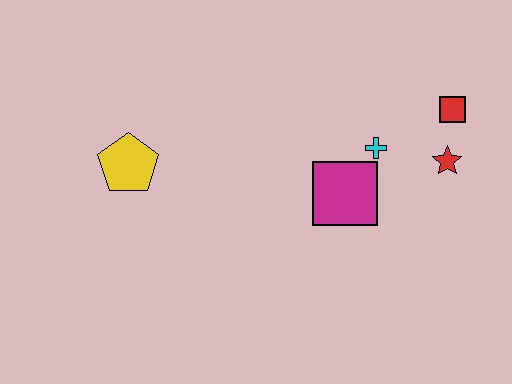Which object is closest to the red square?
The red star is closest to the red square.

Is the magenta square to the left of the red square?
Yes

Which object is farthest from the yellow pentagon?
The red square is farthest from the yellow pentagon.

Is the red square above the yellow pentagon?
Yes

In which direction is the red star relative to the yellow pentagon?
The red star is to the right of the yellow pentagon.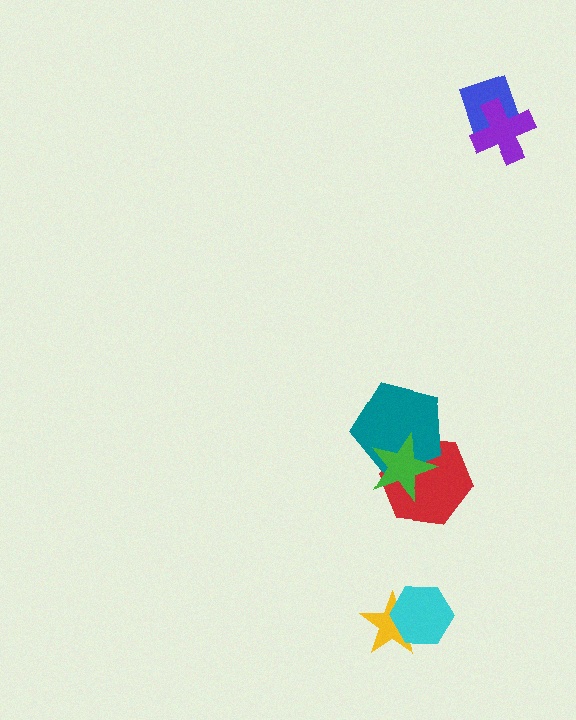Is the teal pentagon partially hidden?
Yes, it is partially covered by another shape.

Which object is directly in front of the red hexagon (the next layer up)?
The teal pentagon is directly in front of the red hexagon.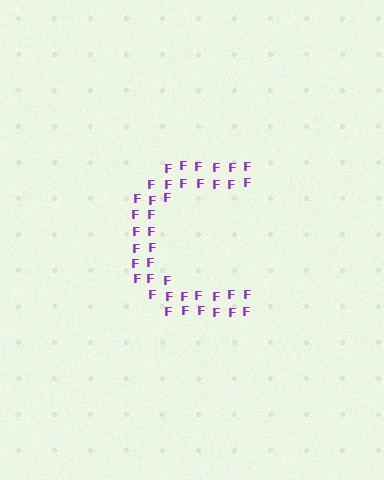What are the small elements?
The small elements are letter F's.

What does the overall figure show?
The overall figure shows the letter C.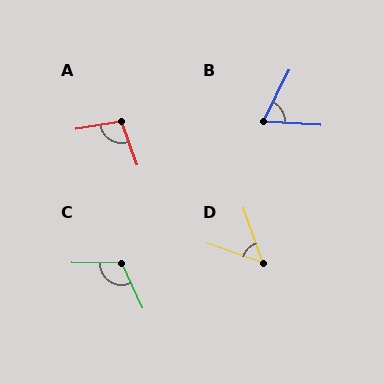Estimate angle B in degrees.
Approximately 67 degrees.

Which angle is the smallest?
D, at approximately 52 degrees.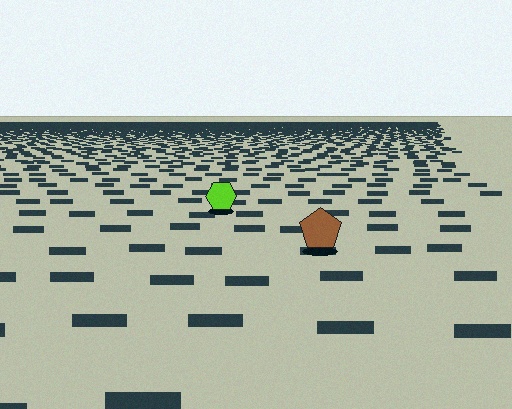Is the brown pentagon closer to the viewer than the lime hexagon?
Yes. The brown pentagon is closer — you can tell from the texture gradient: the ground texture is coarser near it.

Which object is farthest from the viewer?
The lime hexagon is farthest from the viewer. It appears smaller and the ground texture around it is denser.